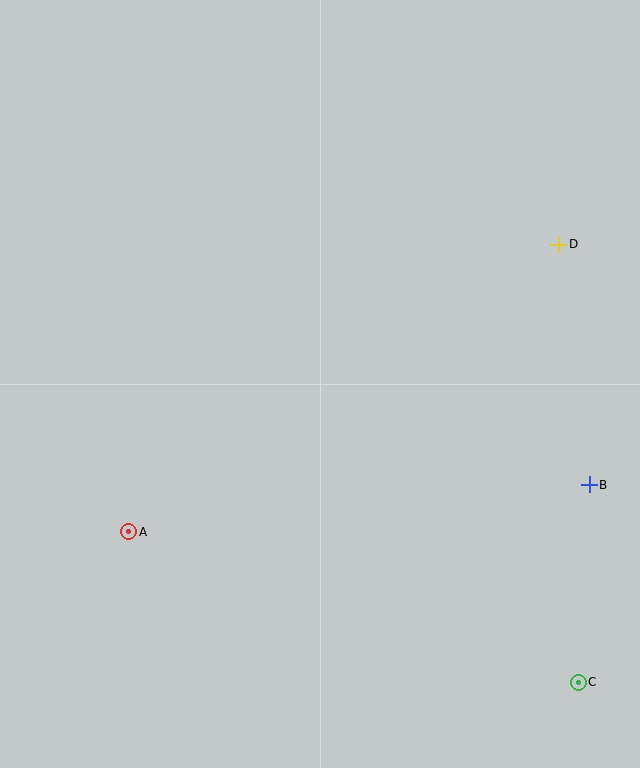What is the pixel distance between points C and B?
The distance between C and B is 198 pixels.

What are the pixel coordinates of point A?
Point A is at (129, 532).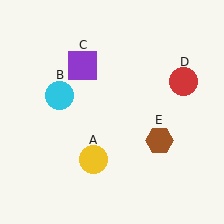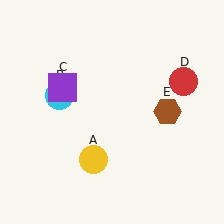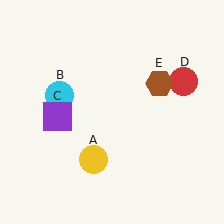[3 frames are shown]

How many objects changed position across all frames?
2 objects changed position: purple square (object C), brown hexagon (object E).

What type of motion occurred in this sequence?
The purple square (object C), brown hexagon (object E) rotated counterclockwise around the center of the scene.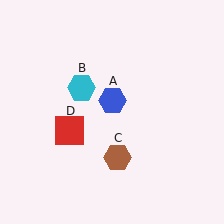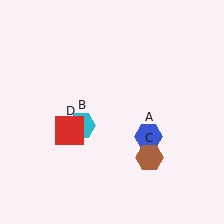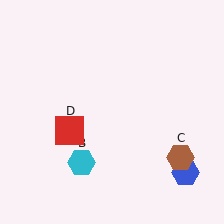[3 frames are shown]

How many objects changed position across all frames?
3 objects changed position: blue hexagon (object A), cyan hexagon (object B), brown hexagon (object C).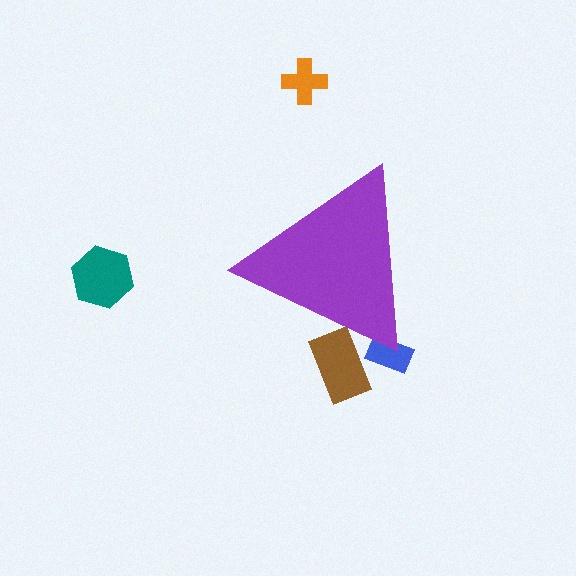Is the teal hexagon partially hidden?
No, the teal hexagon is fully visible.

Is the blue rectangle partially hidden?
Yes, the blue rectangle is partially hidden behind the purple triangle.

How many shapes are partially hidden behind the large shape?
2 shapes are partially hidden.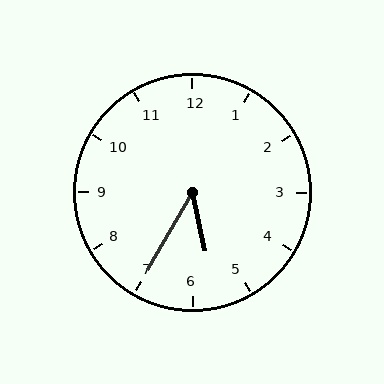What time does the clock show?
5:35.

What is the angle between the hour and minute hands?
Approximately 42 degrees.